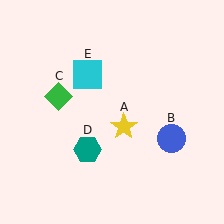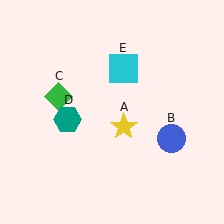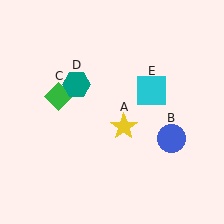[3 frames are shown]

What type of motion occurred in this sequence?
The teal hexagon (object D), cyan square (object E) rotated clockwise around the center of the scene.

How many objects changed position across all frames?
2 objects changed position: teal hexagon (object D), cyan square (object E).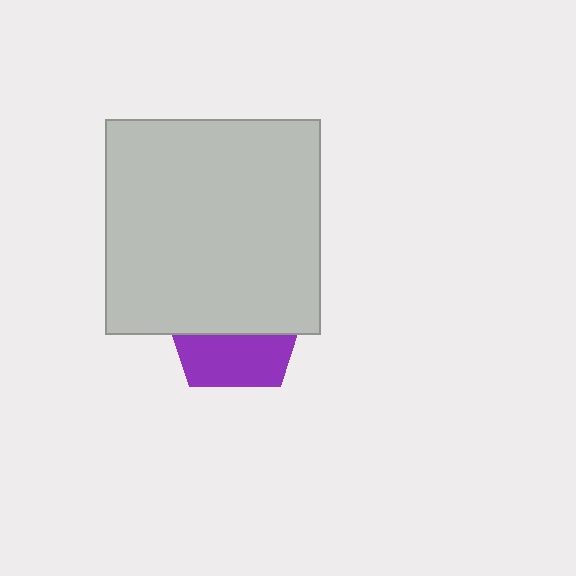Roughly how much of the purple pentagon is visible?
A small part of it is visible (roughly 39%).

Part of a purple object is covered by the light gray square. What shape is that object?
It is a pentagon.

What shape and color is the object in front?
The object in front is a light gray square.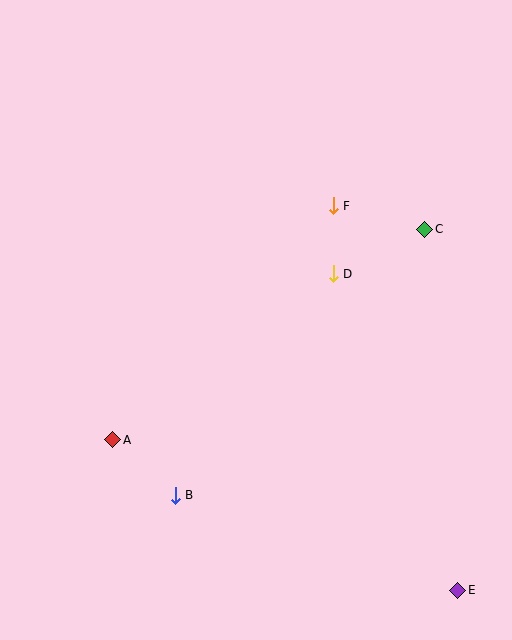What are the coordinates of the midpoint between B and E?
The midpoint between B and E is at (316, 543).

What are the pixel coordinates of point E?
Point E is at (458, 590).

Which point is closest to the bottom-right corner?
Point E is closest to the bottom-right corner.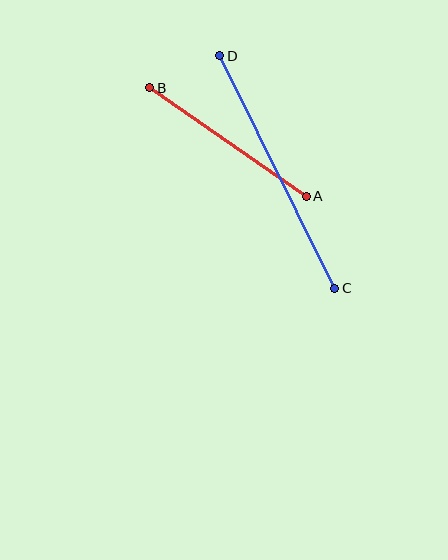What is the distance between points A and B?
The distance is approximately 190 pixels.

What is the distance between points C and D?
The distance is approximately 259 pixels.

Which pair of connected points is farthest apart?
Points C and D are farthest apart.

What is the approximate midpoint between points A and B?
The midpoint is at approximately (228, 142) pixels.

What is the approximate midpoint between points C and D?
The midpoint is at approximately (277, 172) pixels.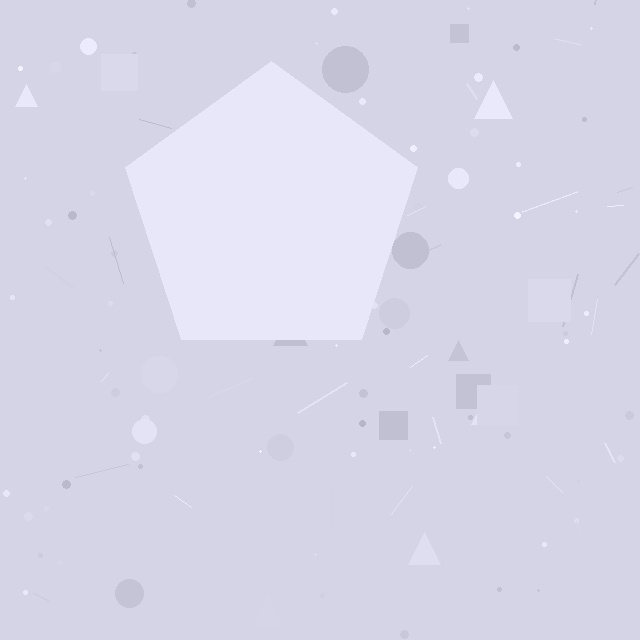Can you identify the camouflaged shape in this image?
The camouflaged shape is a pentagon.